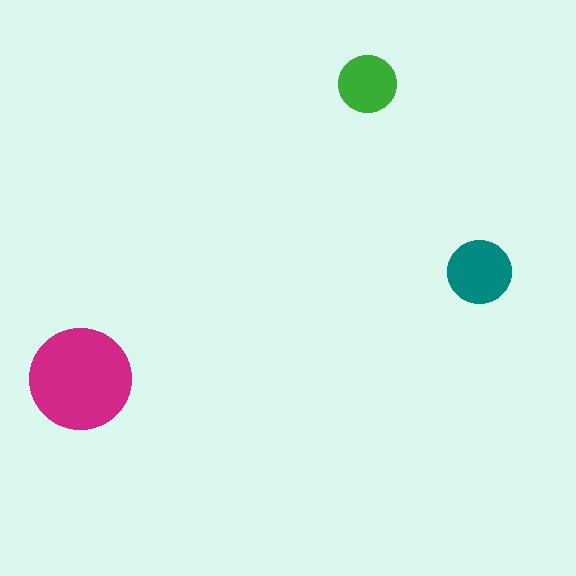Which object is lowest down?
The magenta circle is bottommost.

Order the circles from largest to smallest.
the magenta one, the teal one, the green one.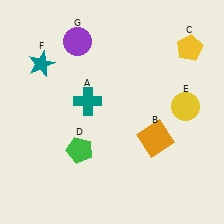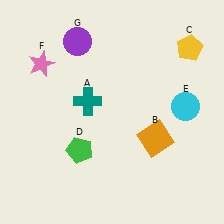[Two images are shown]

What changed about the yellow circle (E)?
In Image 1, E is yellow. In Image 2, it changed to cyan.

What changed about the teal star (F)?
In Image 1, F is teal. In Image 2, it changed to pink.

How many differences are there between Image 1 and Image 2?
There are 2 differences between the two images.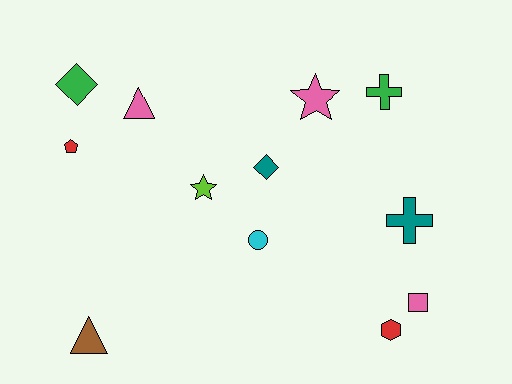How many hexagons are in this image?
There is 1 hexagon.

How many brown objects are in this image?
There is 1 brown object.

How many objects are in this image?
There are 12 objects.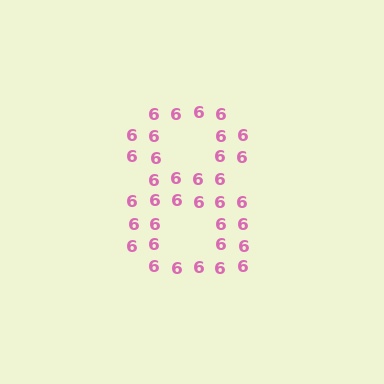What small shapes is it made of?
It is made of small digit 6's.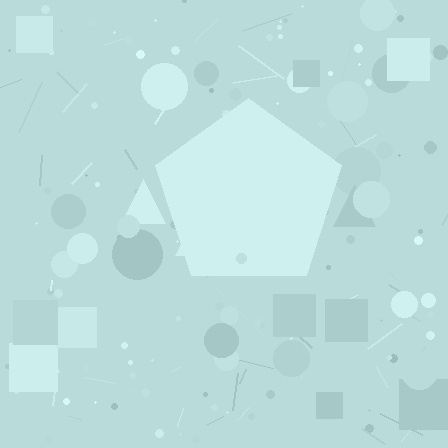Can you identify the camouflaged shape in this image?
The camouflaged shape is a pentagon.